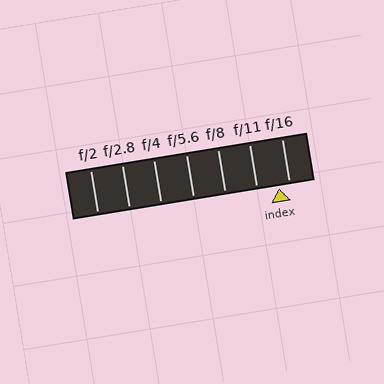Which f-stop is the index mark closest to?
The index mark is closest to f/16.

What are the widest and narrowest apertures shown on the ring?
The widest aperture shown is f/2 and the narrowest is f/16.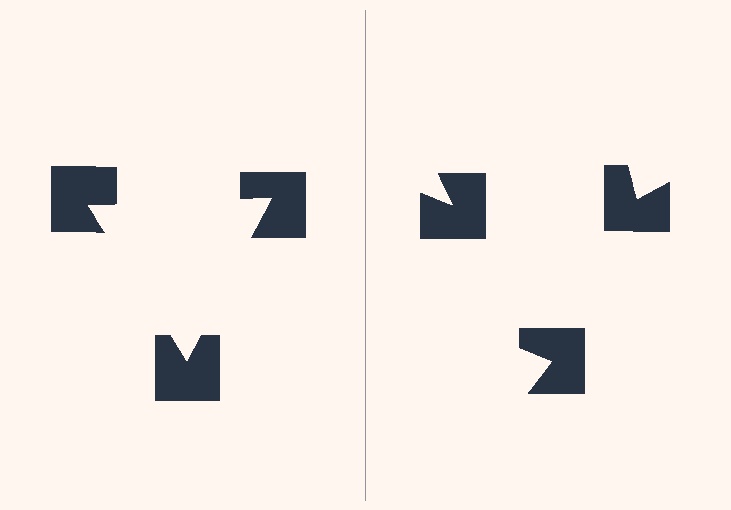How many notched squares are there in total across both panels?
6 — 3 on each side.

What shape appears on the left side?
An illusory triangle.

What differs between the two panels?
The notched squares are positioned identically on both sides; only the wedge orientations differ. On the left they align to a triangle; on the right they are misaligned.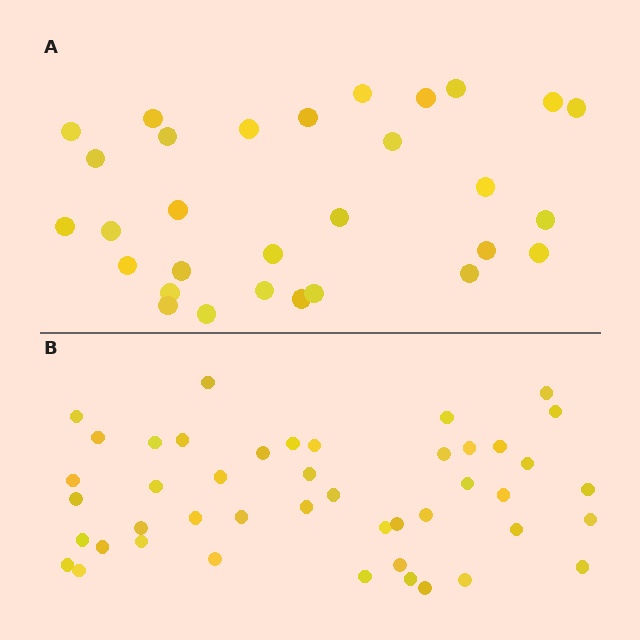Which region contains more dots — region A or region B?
Region B (the bottom region) has more dots.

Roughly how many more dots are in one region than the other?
Region B has approximately 15 more dots than region A.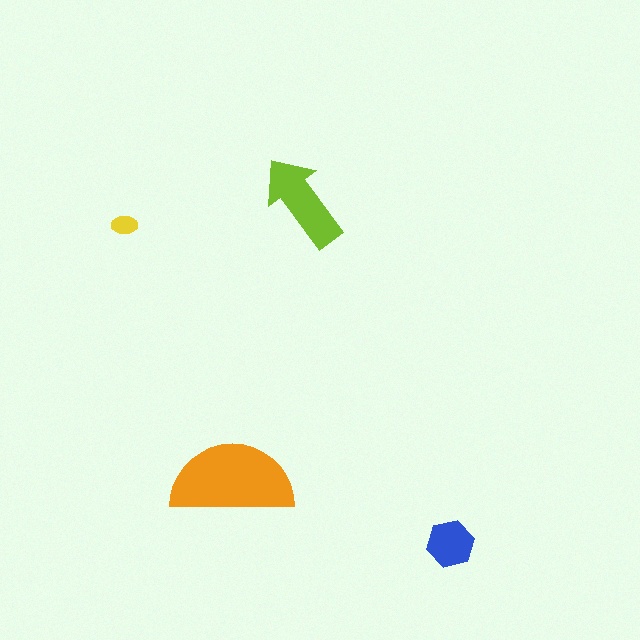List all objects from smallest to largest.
The yellow ellipse, the blue hexagon, the lime arrow, the orange semicircle.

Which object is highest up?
The lime arrow is topmost.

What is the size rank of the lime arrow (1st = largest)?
2nd.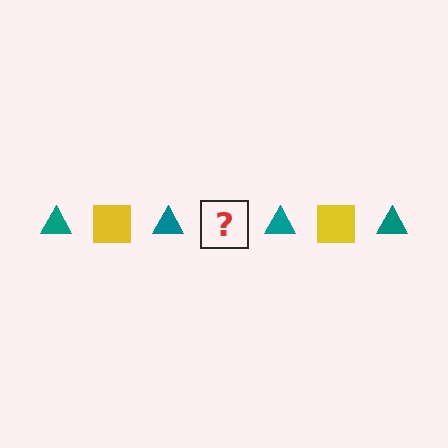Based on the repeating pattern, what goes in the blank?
The blank should be a yellow square.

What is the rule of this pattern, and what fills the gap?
The rule is that the pattern alternates between teal triangle and yellow square. The gap should be filled with a yellow square.